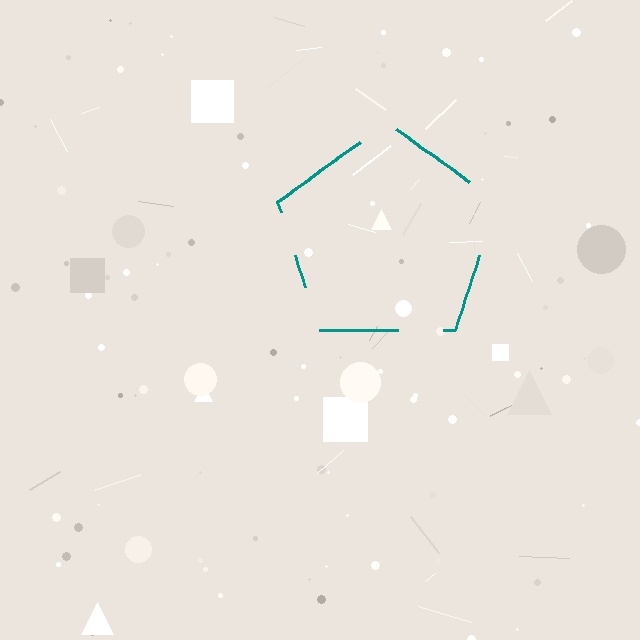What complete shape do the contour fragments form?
The contour fragments form a pentagon.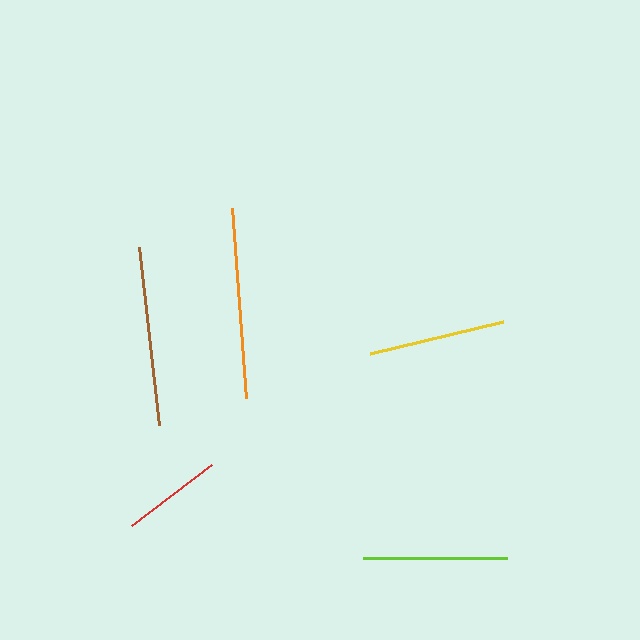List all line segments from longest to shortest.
From longest to shortest: orange, brown, lime, yellow, red.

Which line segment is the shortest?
The red line is the shortest at approximately 101 pixels.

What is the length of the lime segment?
The lime segment is approximately 143 pixels long.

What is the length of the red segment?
The red segment is approximately 101 pixels long.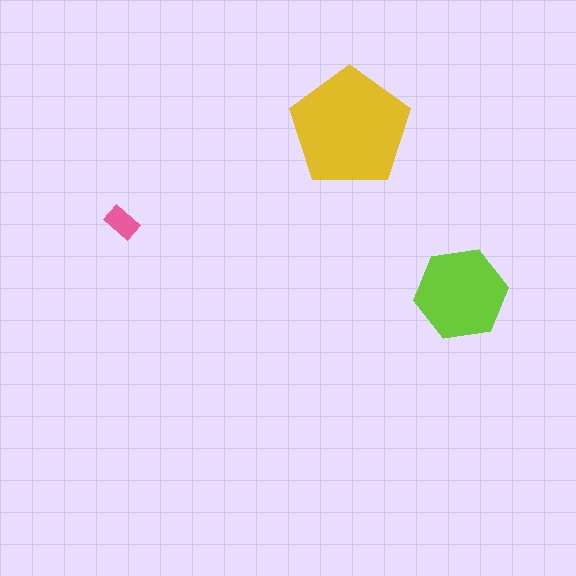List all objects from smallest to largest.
The pink rectangle, the lime hexagon, the yellow pentagon.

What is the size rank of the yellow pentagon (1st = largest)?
1st.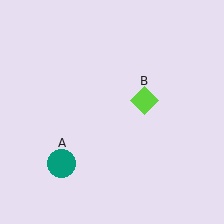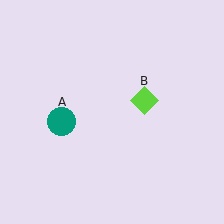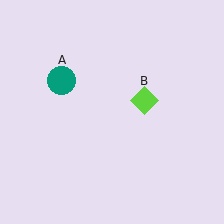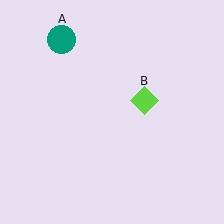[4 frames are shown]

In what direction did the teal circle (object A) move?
The teal circle (object A) moved up.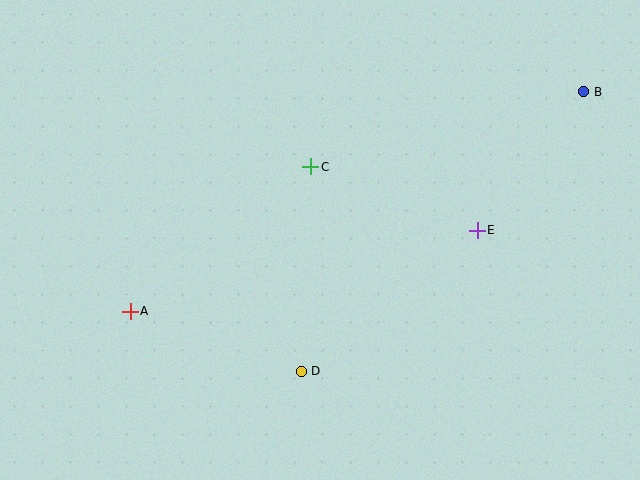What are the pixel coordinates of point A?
Point A is at (130, 311).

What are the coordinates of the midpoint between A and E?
The midpoint between A and E is at (304, 271).